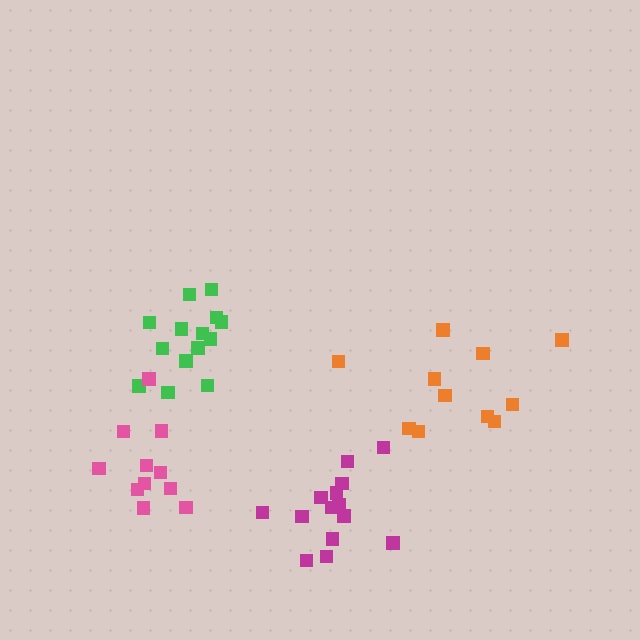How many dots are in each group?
Group 1: 14 dots, Group 2: 14 dots, Group 3: 11 dots, Group 4: 11 dots (50 total).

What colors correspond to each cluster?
The clusters are colored: magenta, green, pink, orange.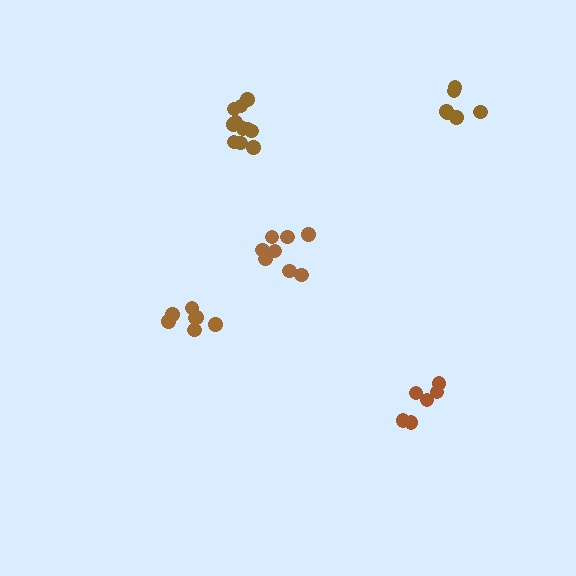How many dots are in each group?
Group 1: 6 dots, Group 2: 12 dots, Group 3: 8 dots, Group 4: 7 dots, Group 5: 6 dots (39 total).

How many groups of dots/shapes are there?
There are 5 groups.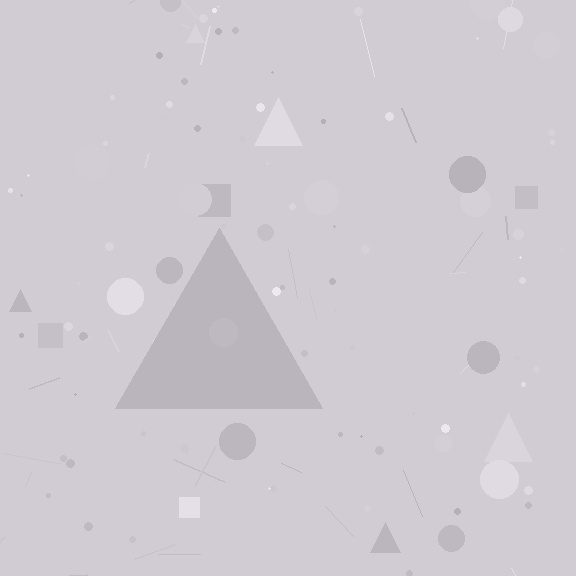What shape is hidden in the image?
A triangle is hidden in the image.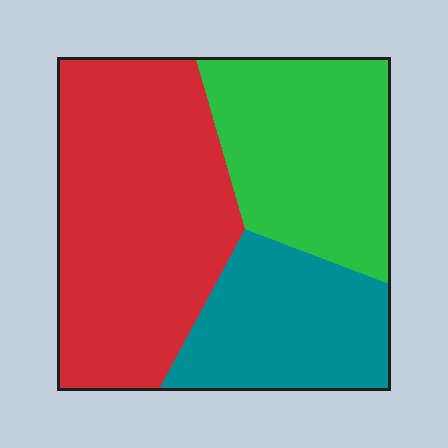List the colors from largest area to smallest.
From largest to smallest: red, green, teal.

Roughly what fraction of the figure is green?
Green takes up about one third (1/3) of the figure.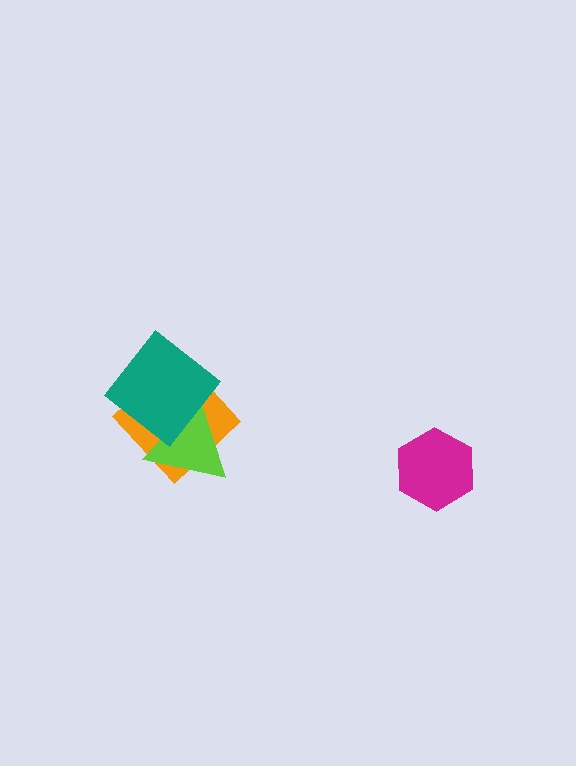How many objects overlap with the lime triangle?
2 objects overlap with the lime triangle.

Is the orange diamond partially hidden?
Yes, it is partially covered by another shape.